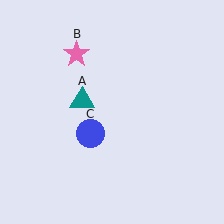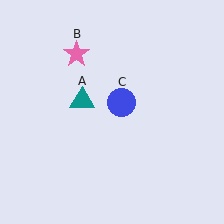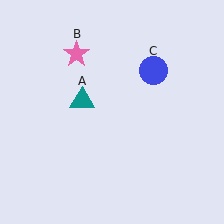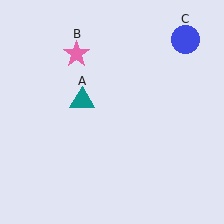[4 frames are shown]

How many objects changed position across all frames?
1 object changed position: blue circle (object C).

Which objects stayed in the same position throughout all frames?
Teal triangle (object A) and pink star (object B) remained stationary.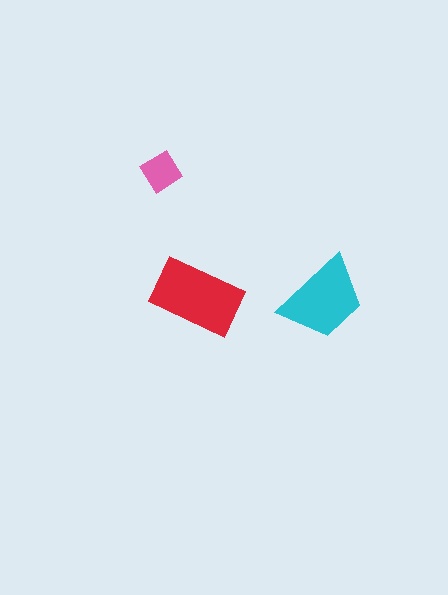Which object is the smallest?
The pink diamond.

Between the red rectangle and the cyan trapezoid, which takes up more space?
The red rectangle.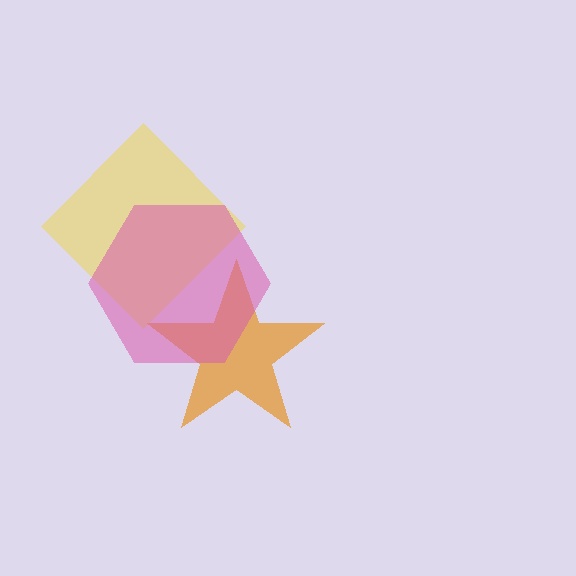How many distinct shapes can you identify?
There are 3 distinct shapes: an orange star, a yellow diamond, a pink hexagon.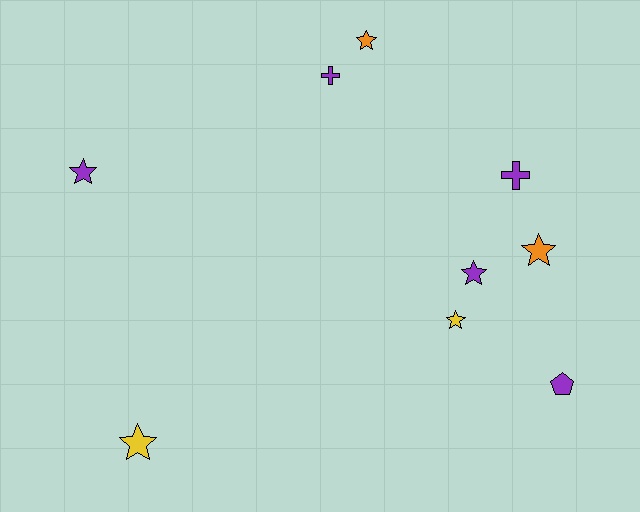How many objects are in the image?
There are 9 objects.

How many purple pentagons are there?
There is 1 purple pentagon.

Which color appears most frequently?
Purple, with 5 objects.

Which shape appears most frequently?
Star, with 6 objects.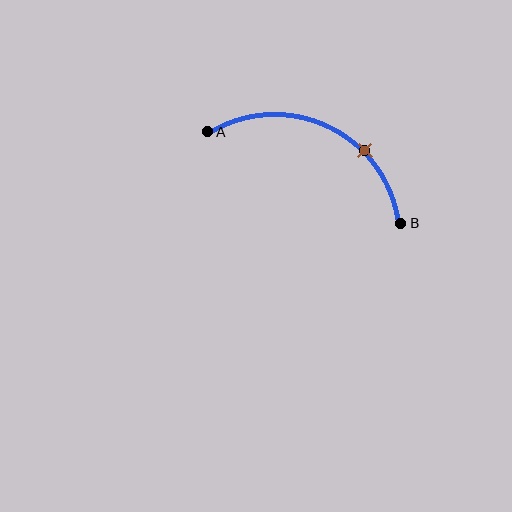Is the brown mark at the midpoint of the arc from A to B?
No. The brown mark lies on the arc but is closer to endpoint B. The arc midpoint would be at the point on the curve equidistant along the arc from both A and B.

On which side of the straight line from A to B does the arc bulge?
The arc bulges above the straight line connecting A and B.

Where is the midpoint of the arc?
The arc midpoint is the point on the curve farthest from the straight line joining A and B. It sits above that line.